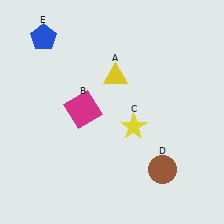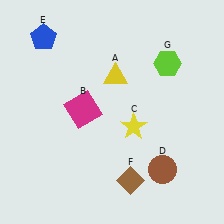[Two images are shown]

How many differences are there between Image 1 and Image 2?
There are 2 differences between the two images.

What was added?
A brown diamond (F), a lime hexagon (G) were added in Image 2.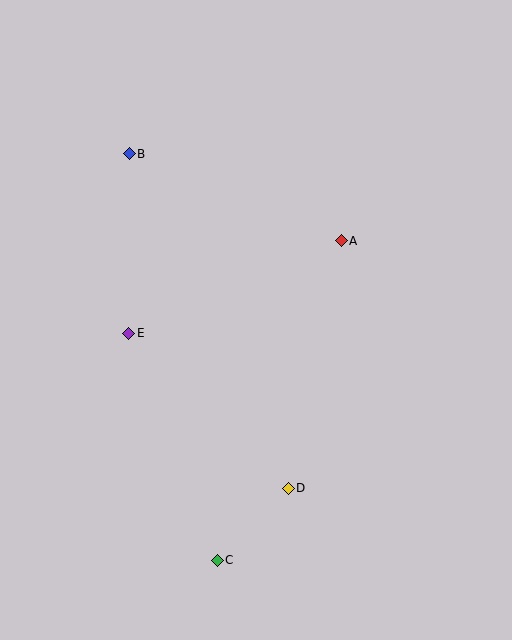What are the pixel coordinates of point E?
Point E is at (129, 333).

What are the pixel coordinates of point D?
Point D is at (288, 488).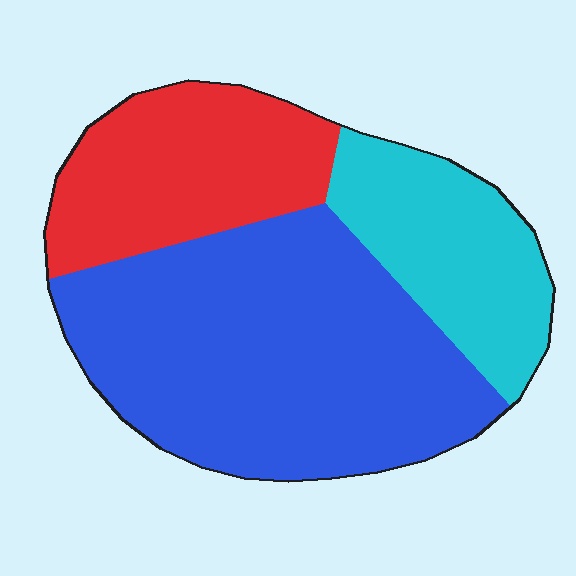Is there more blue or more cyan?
Blue.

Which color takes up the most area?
Blue, at roughly 55%.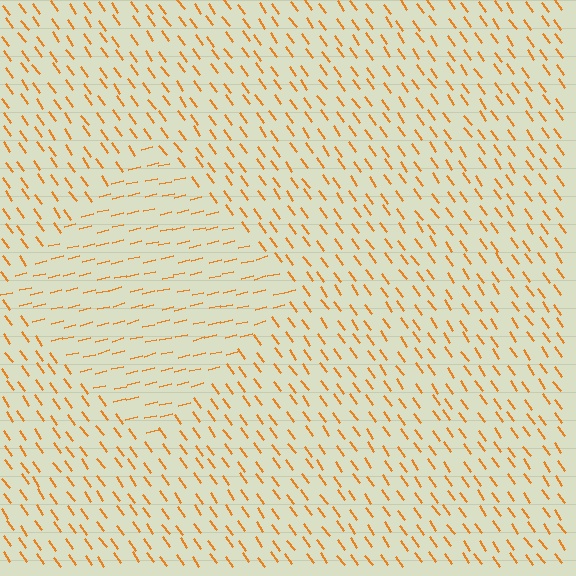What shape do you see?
I see a diamond.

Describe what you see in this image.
The image is filled with small orange line segments. A diamond region in the image has lines oriented differently from the surrounding lines, creating a visible texture boundary.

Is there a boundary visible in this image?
Yes, there is a texture boundary formed by a change in line orientation.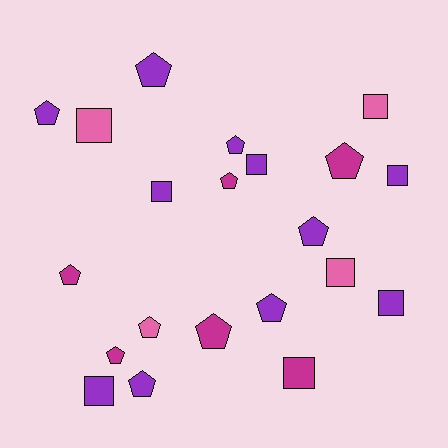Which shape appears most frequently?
Pentagon, with 12 objects.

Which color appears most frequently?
Purple, with 11 objects.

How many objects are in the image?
There are 21 objects.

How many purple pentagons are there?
There are 6 purple pentagons.